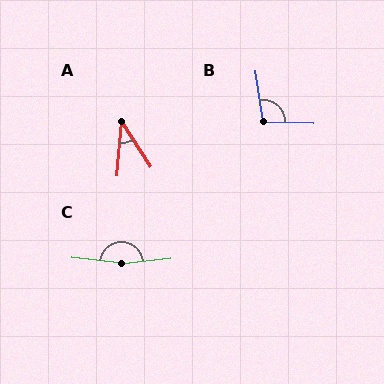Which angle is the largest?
C, at approximately 168 degrees.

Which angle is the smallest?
A, at approximately 37 degrees.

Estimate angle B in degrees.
Approximately 100 degrees.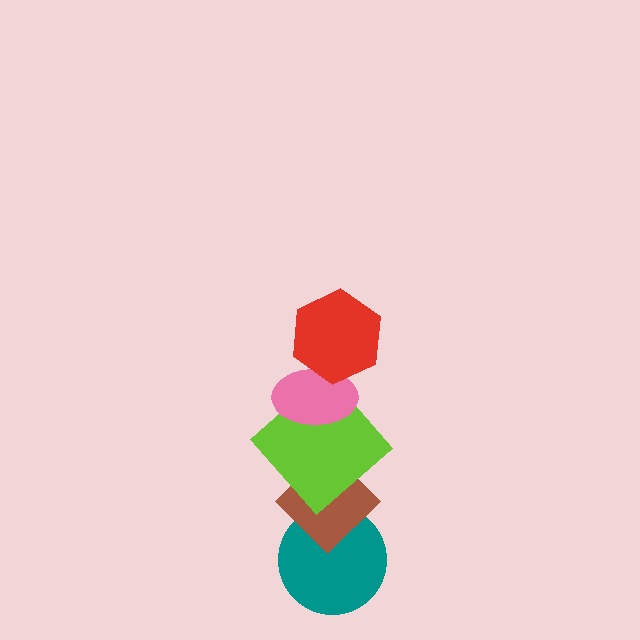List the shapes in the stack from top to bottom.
From top to bottom: the red hexagon, the pink ellipse, the lime diamond, the brown diamond, the teal circle.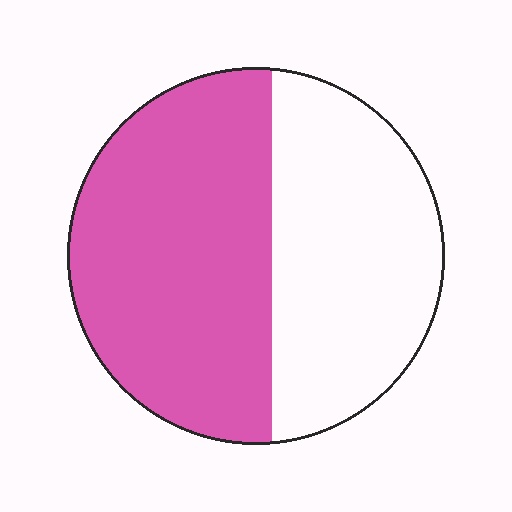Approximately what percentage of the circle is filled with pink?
Approximately 55%.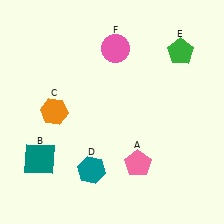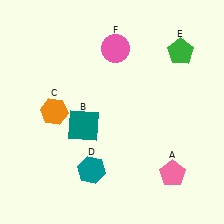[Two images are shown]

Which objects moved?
The objects that moved are: the pink pentagon (A), the teal square (B).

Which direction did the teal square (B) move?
The teal square (B) moved right.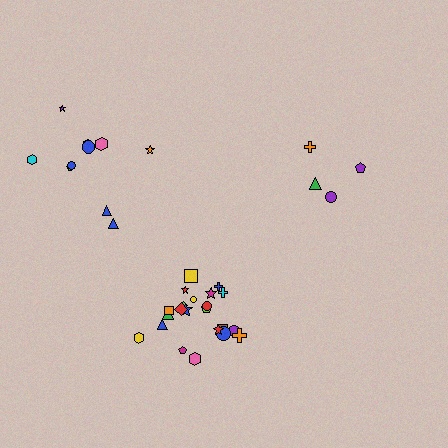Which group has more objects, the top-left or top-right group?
The top-left group.